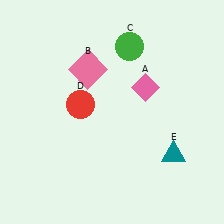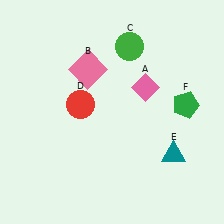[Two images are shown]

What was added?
A green pentagon (F) was added in Image 2.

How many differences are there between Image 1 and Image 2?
There is 1 difference between the two images.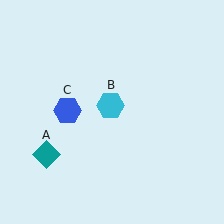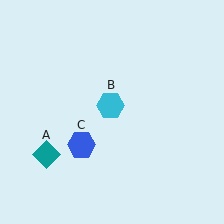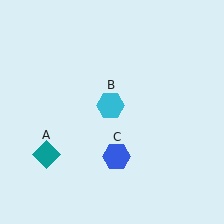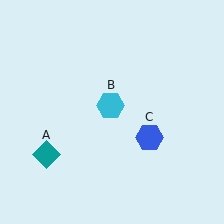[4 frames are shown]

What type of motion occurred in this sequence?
The blue hexagon (object C) rotated counterclockwise around the center of the scene.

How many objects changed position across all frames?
1 object changed position: blue hexagon (object C).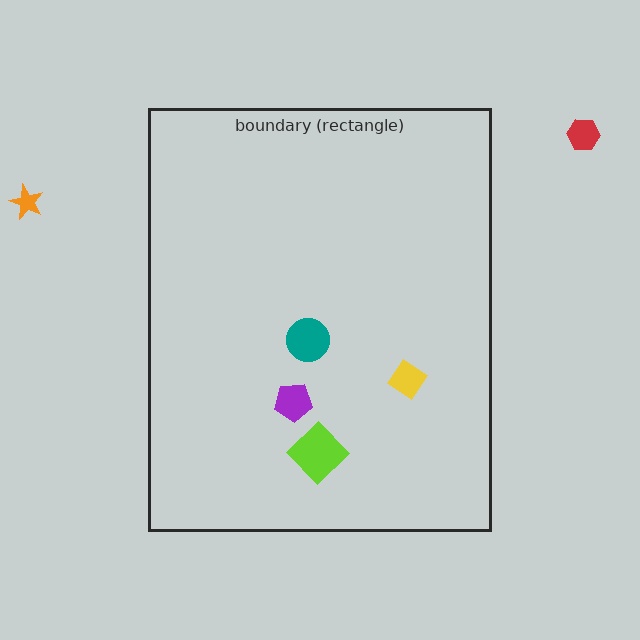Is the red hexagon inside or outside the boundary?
Outside.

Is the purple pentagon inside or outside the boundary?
Inside.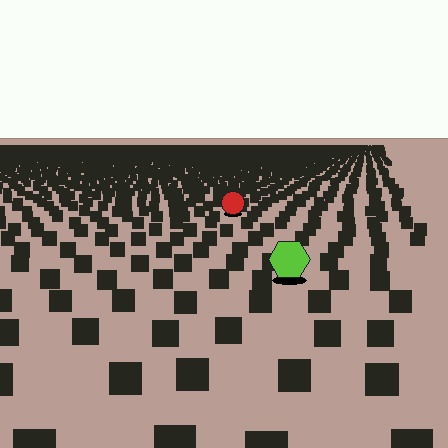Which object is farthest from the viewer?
The red circle is farthest from the viewer. It appears smaller and the ground texture around it is denser.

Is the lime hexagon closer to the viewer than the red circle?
Yes. The lime hexagon is closer — you can tell from the texture gradient: the ground texture is coarser near it.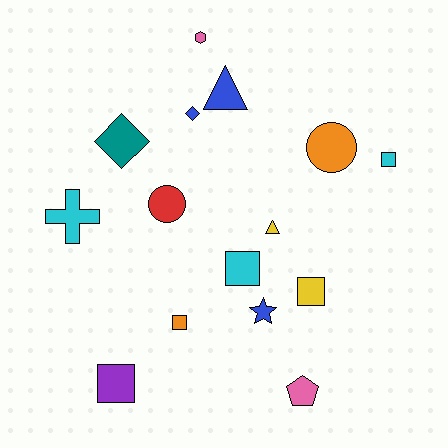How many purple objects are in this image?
There is 1 purple object.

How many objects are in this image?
There are 15 objects.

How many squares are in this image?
There are 5 squares.